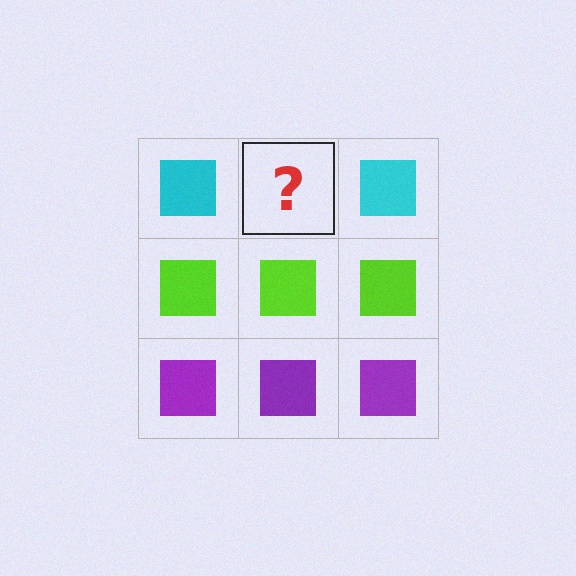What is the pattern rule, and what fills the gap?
The rule is that each row has a consistent color. The gap should be filled with a cyan square.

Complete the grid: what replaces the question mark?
The question mark should be replaced with a cyan square.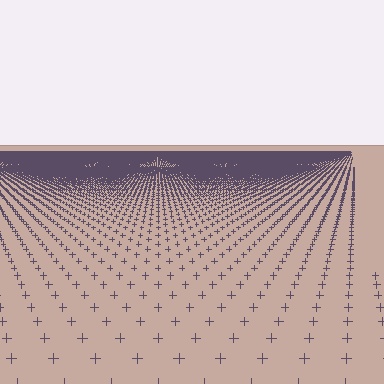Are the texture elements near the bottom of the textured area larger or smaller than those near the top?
Larger. Near the bottom, elements are closer to the viewer and appear at a bigger on-screen size.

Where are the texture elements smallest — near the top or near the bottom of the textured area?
Near the top.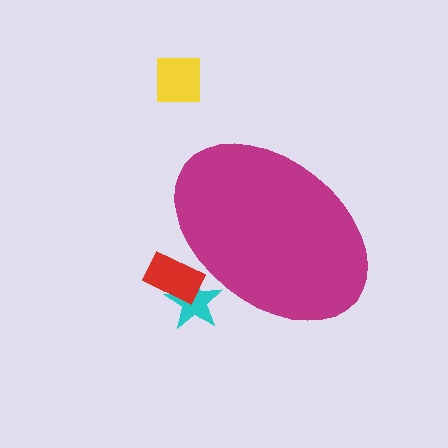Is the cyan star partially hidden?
Yes, the cyan star is partially hidden behind the magenta ellipse.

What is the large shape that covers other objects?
A magenta ellipse.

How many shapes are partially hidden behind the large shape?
2 shapes are partially hidden.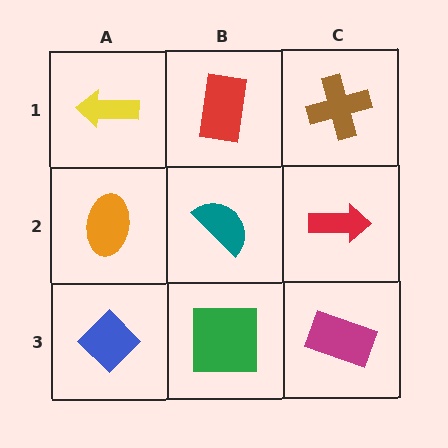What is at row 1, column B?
A red rectangle.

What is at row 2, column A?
An orange ellipse.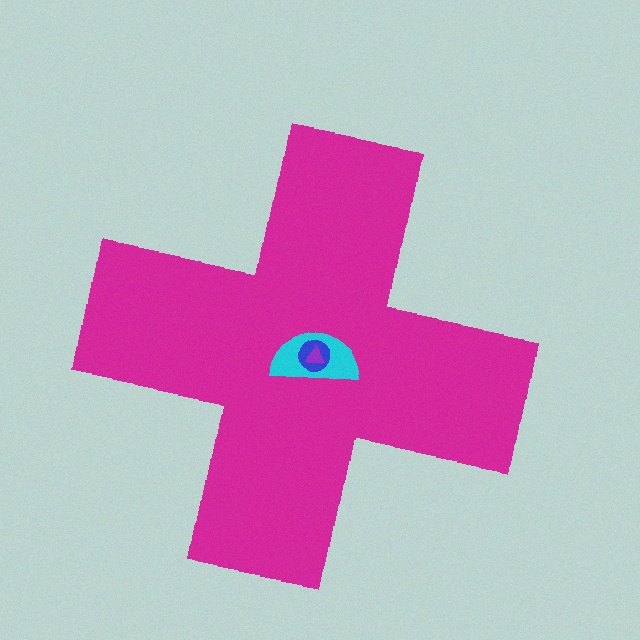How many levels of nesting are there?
4.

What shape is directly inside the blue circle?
The purple triangle.